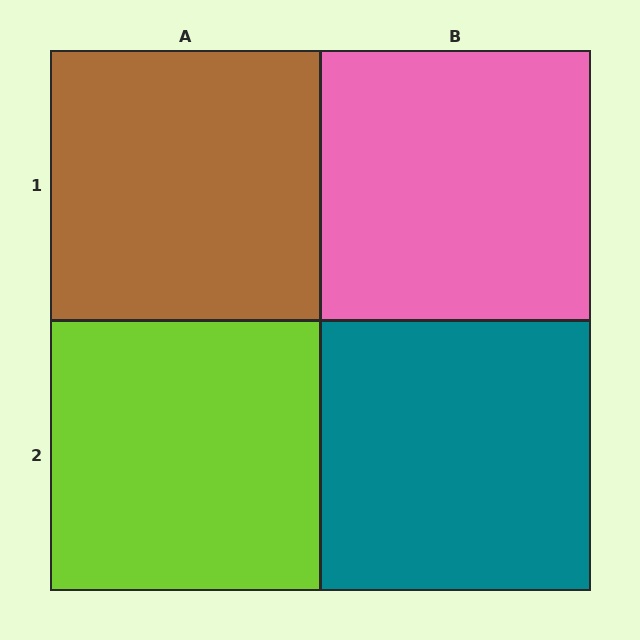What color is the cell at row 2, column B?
Teal.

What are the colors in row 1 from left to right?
Brown, pink.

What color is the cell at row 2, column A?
Lime.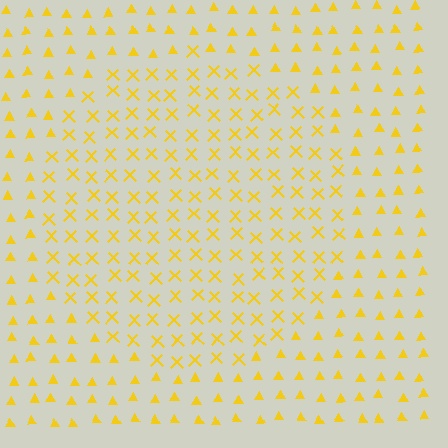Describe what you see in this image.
The image is filled with small yellow elements arranged in a uniform grid. A circle-shaped region contains X marks, while the surrounding area contains triangles. The boundary is defined purely by the change in element shape.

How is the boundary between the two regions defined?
The boundary is defined by a change in element shape: X marks inside vs. triangles outside. All elements share the same color and spacing.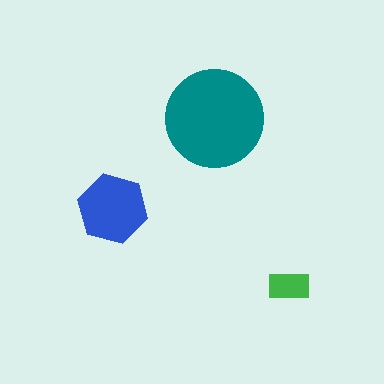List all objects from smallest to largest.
The green rectangle, the blue hexagon, the teal circle.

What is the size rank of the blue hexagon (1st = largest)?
2nd.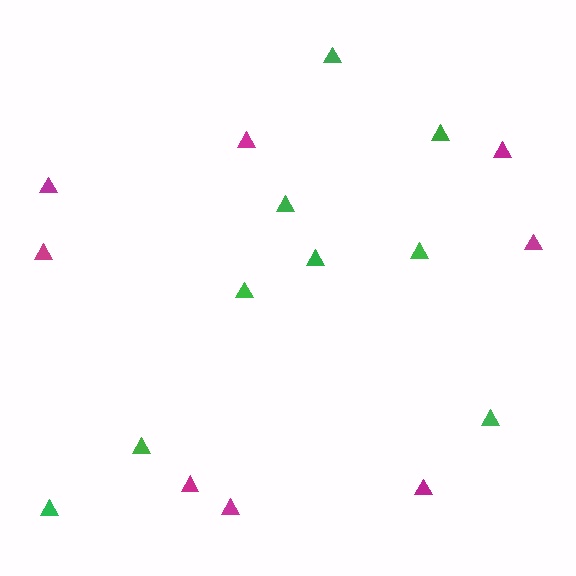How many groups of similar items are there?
There are 2 groups: one group of magenta triangles (8) and one group of green triangles (9).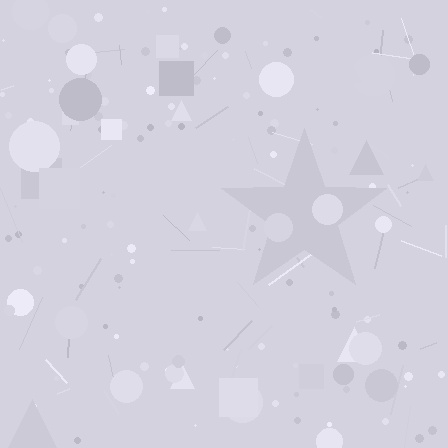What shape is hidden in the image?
A star is hidden in the image.